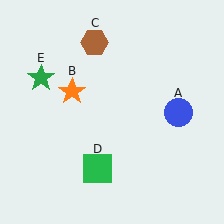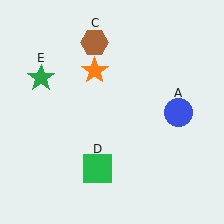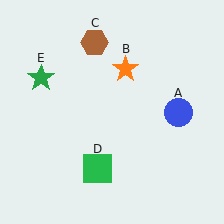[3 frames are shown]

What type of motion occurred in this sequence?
The orange star (object B) rotated clockwise around the center of the scene.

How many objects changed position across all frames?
1 object changed position: orange star (object B).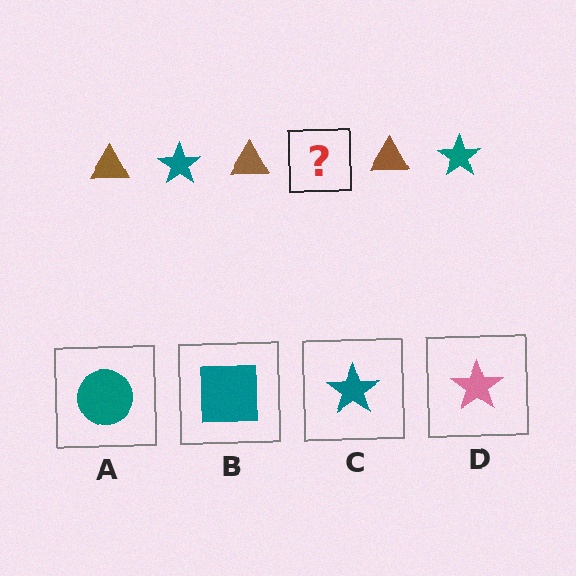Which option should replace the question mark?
Option C.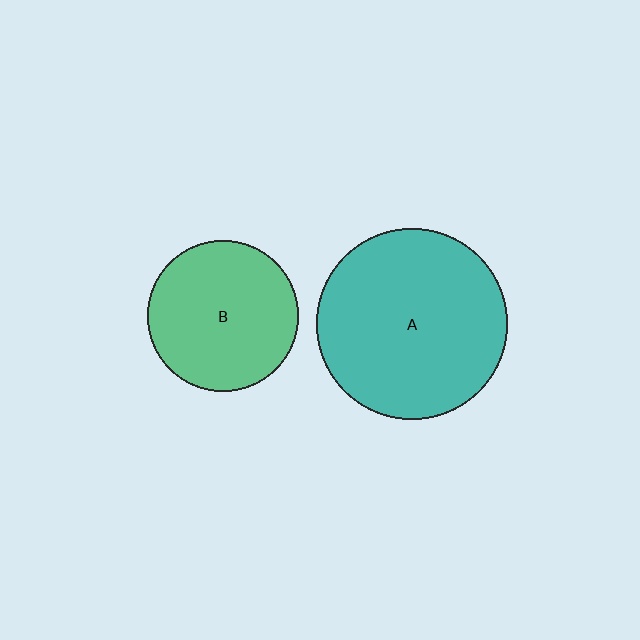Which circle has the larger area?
Circle A (teal).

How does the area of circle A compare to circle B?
Approximately 1.6 times.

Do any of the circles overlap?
No, none of the circles overlap.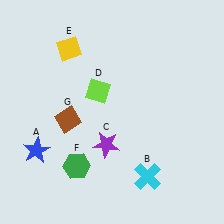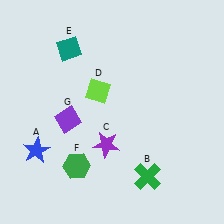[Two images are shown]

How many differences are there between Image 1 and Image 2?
There are 3 differences between the two images.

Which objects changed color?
B changed from cyan to green. E changed from yellow to teal. G changed from brown to purple.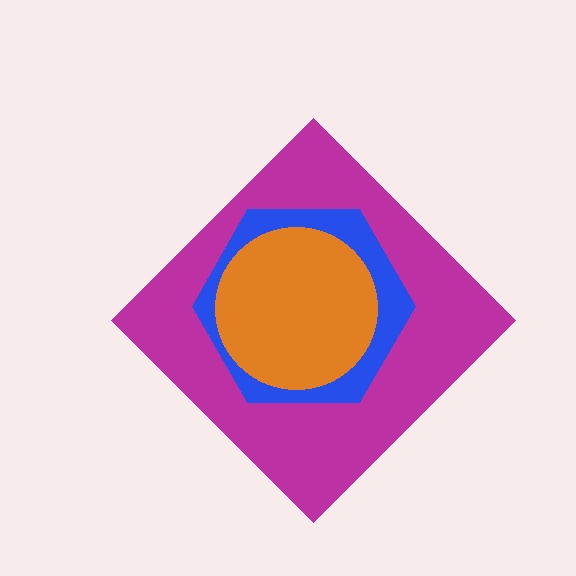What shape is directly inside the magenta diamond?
The blue hexagon.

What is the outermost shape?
The magenta diamond.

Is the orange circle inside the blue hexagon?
Yes.